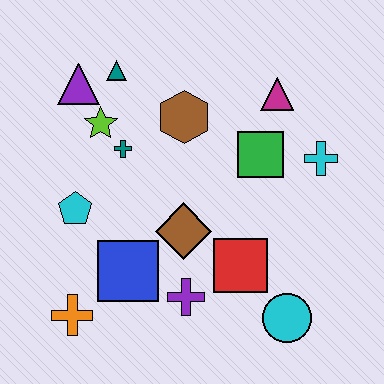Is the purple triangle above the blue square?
Yes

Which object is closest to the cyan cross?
The green square is closest to the cyan cross.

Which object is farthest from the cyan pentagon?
The cyan cross is farthest from the cyan pentagon.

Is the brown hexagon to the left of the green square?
Yes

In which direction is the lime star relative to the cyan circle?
The lime star is above the cyan circle.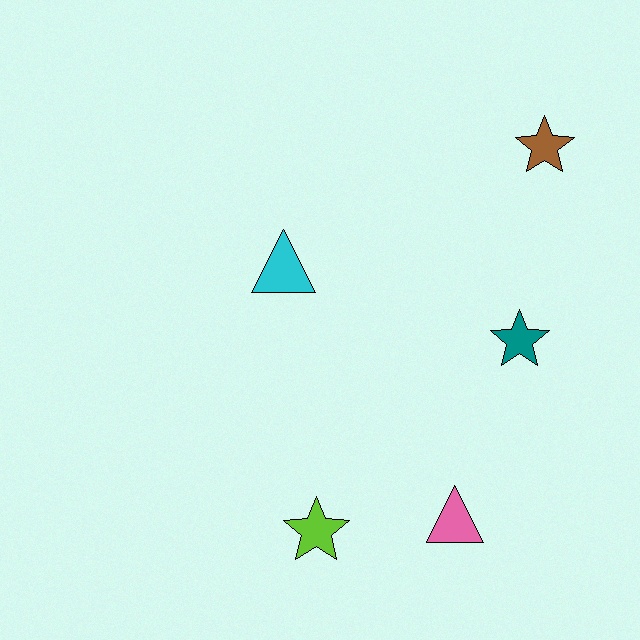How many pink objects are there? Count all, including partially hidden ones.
There is 1 pink object.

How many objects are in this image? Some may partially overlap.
There are 5 objects.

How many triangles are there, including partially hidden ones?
There are 2 triangles.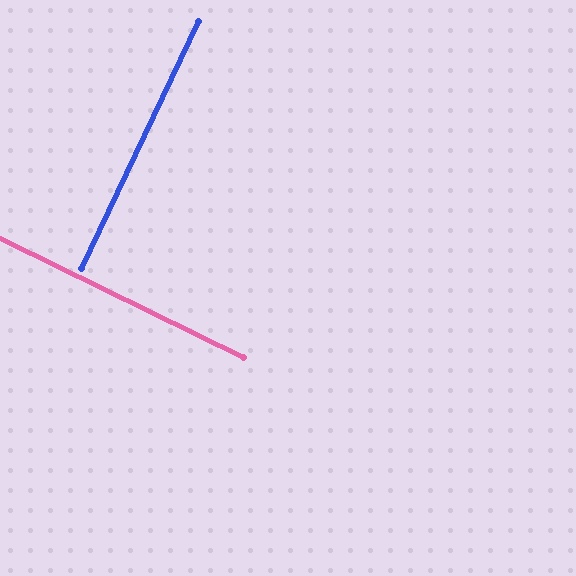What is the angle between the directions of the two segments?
Approximately 89 degrees.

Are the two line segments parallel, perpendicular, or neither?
Perpendicular — they meet at approximately 89°.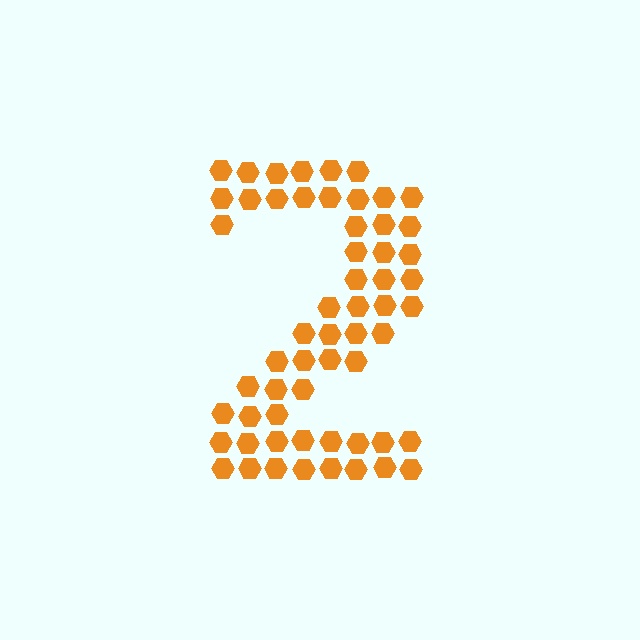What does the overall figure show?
The overall figure shows the digit 2.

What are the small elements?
The small elements are hexagons.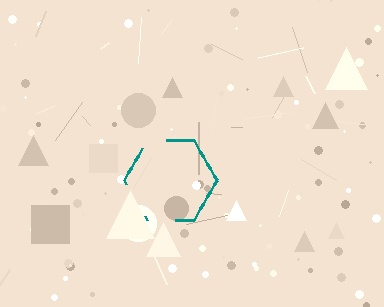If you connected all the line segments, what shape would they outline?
They would outline a hexagon.